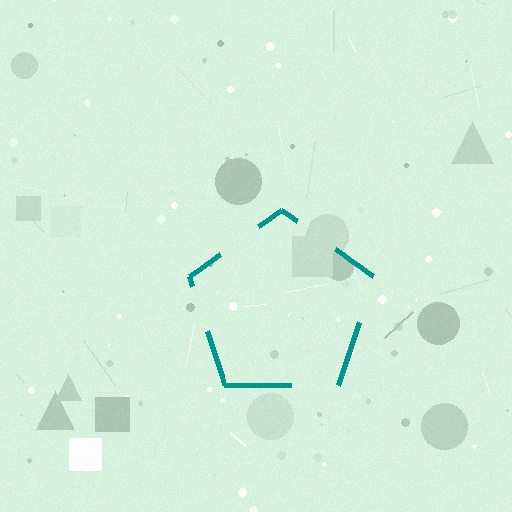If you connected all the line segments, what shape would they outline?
They would outline a pentagon.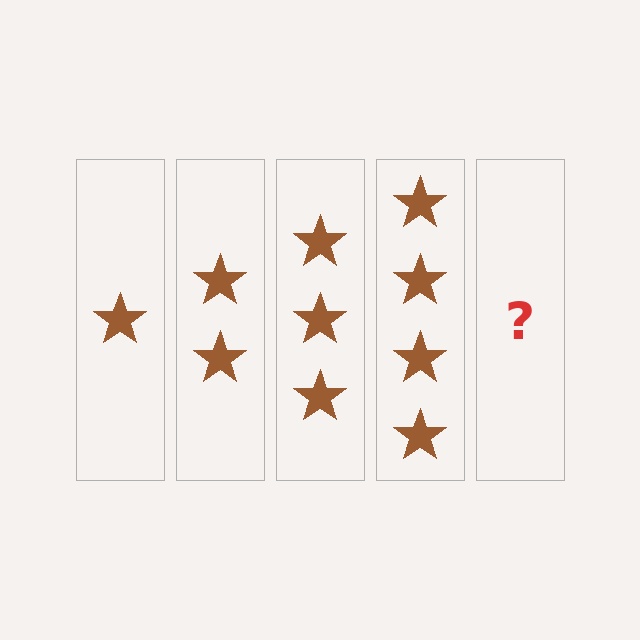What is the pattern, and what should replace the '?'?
The pattern is that each step adds one more star. The '?' should be 5 stars.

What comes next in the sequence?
The next element should be 5 stars.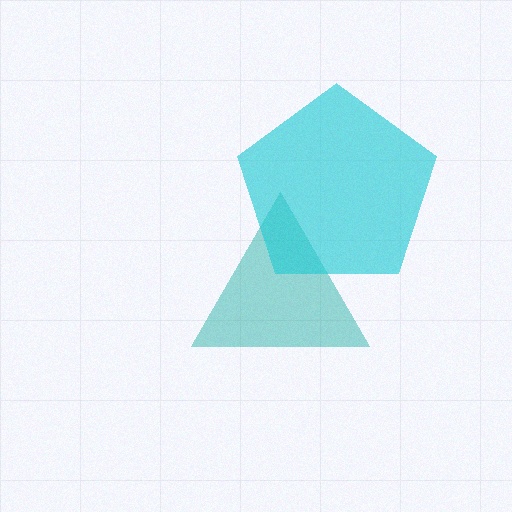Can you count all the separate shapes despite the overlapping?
Yes, there are 2 separate shapes.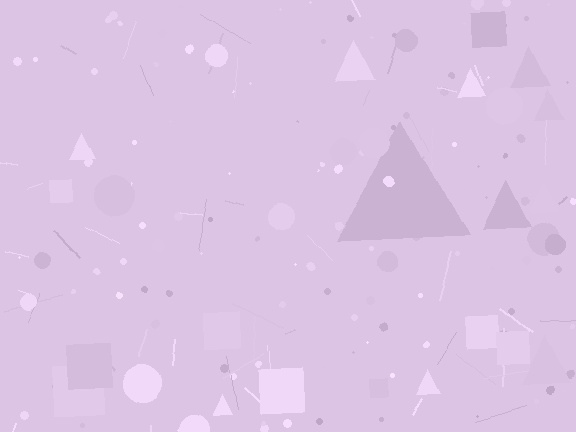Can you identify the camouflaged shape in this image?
The camouflaged shape is a triangle.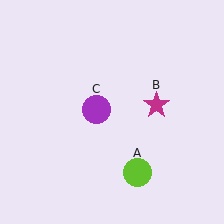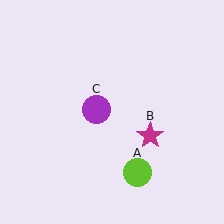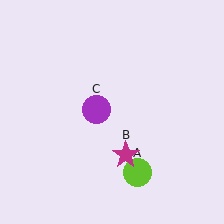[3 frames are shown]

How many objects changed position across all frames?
1 object changed position: magenta star (object B).